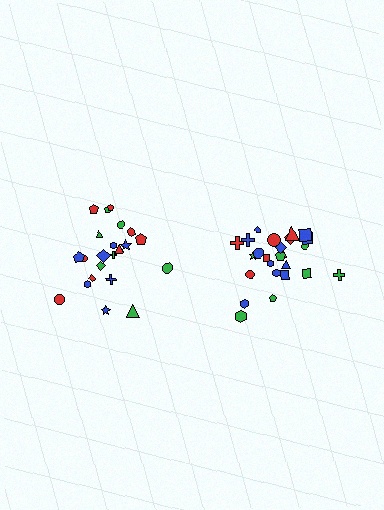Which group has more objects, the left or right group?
The right group.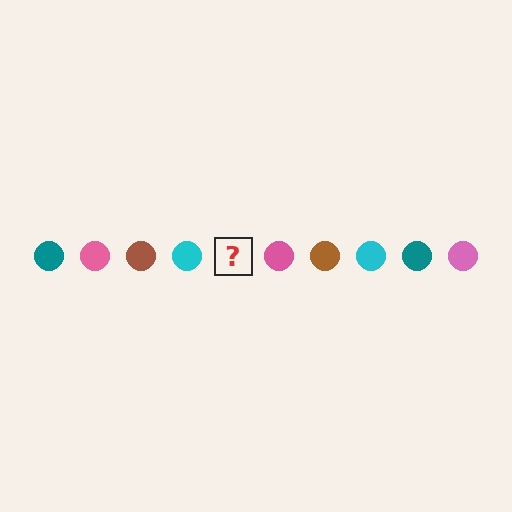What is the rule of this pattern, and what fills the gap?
The rule is that the pattern cycles through teal, pink, brown, cyan circles. The gap should be filled with a teal circle.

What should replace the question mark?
The question mark should be replaced with a teal circle.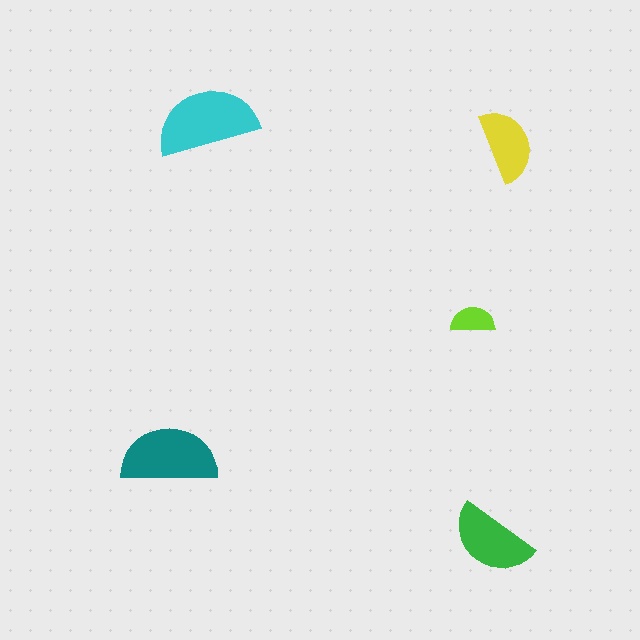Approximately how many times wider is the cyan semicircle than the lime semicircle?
About 2.5 times wider.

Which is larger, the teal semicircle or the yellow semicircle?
The teal one.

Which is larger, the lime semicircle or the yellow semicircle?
The yellow one.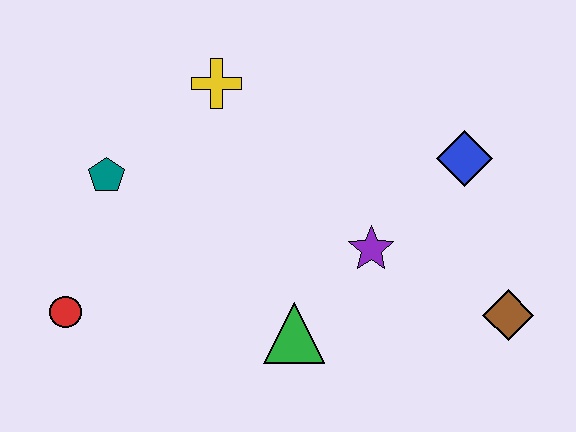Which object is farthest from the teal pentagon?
The brown diamond is farthest from the teal pentagon.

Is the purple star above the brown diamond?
Yes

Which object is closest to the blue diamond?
The purple star is closest to the blue diamond.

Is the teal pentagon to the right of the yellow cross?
No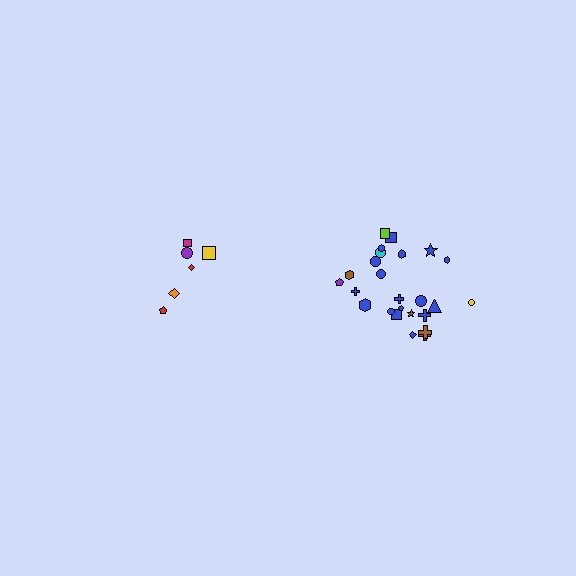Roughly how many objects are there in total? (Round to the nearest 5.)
Roughly 30 objects in total.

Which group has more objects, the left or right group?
The right group.